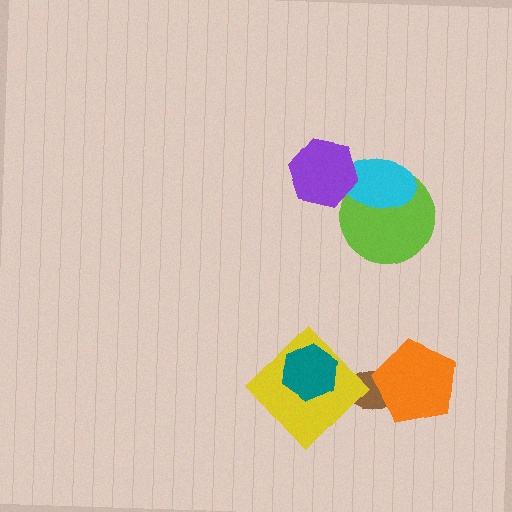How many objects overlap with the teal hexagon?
1 object overlaps with the teal hexagon.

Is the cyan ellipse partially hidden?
Yes, it is partially covered by another shape.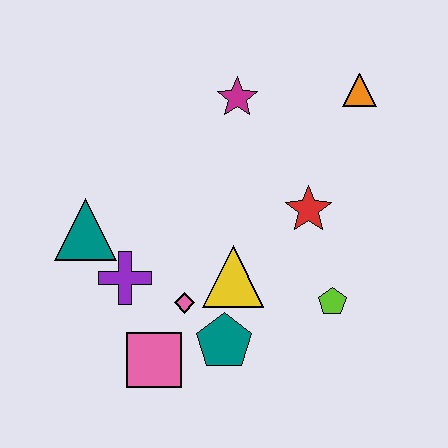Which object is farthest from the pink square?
The orange triangle is farthest from the pink square.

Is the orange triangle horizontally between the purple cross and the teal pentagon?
No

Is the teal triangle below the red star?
Yes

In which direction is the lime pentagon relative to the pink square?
The lime pentagon is to the right of the pink square.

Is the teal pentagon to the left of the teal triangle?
No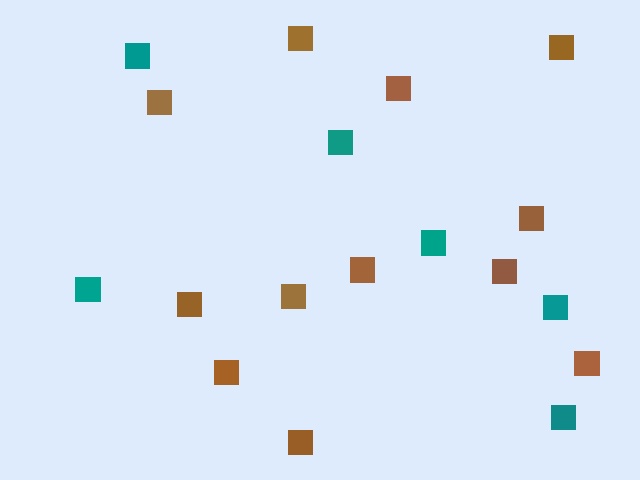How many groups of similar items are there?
There are 2 groups: one group of brown squares (12) and one group of teal squares (6).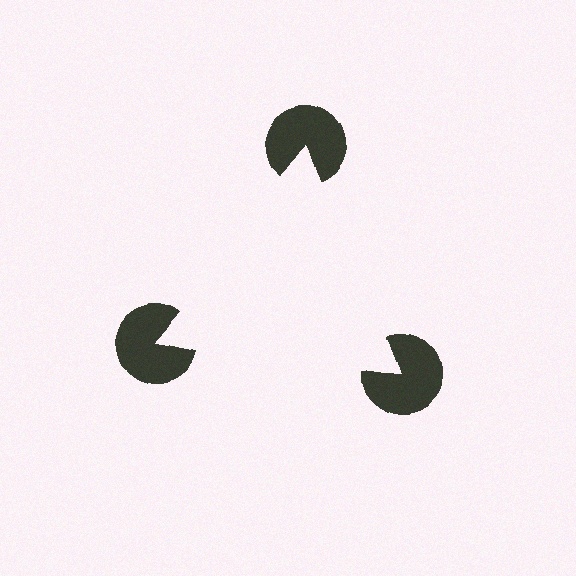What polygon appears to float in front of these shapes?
An illusory triangle — its edges are inferred from the aligned wedge cuts in the pac-man discs, not physically drawn.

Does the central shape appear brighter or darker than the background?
It typically appears slightly brighter than the background, even though no actual brightness change is drawn.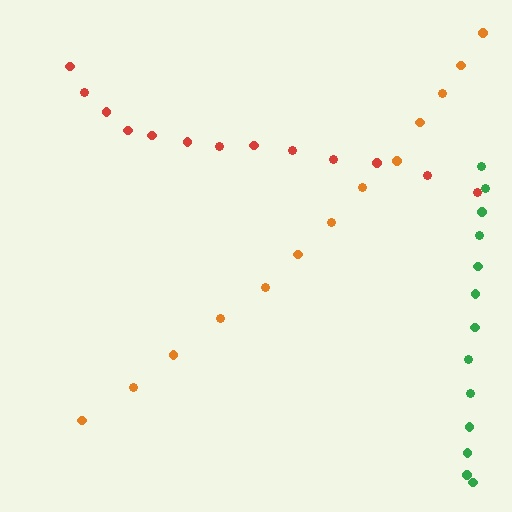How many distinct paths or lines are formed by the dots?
There are 3 distinct paths.